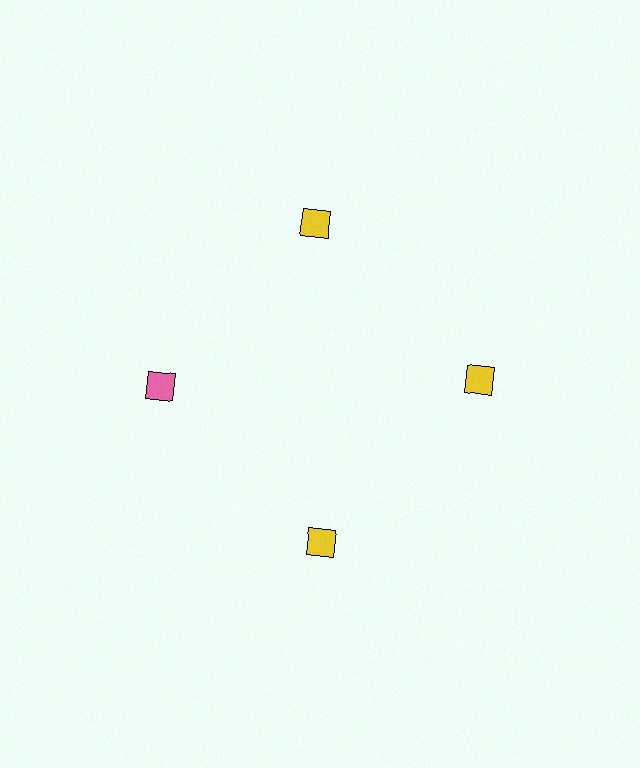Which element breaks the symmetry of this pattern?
The pink diamond at roughly the 9 o'clock position breaks the symmetry. All other shapes are yellow diamonds.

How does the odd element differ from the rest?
It has a different color: pink instead of yellow.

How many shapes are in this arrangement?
There are 4 shapes arranged in a ring pattern.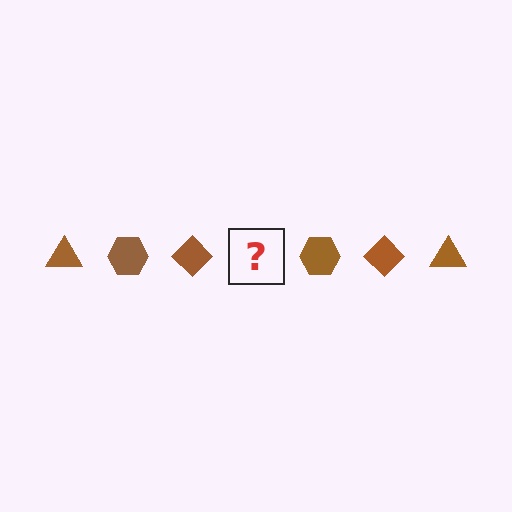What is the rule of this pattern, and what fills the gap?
The rule is that the pattern cycles through triangle, hexagon, diamond shapes in brown. The gap should be filled with a brown triangle.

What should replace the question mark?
The question mark should be replaced with a brown triangle.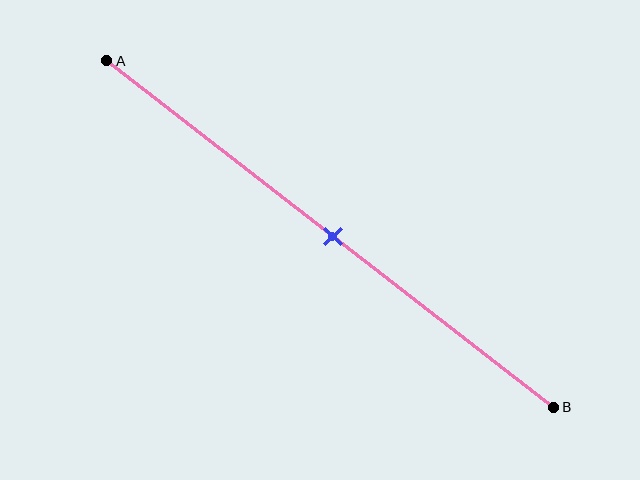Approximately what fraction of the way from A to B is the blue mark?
The blue mark is approximately 50% of the way from A to B.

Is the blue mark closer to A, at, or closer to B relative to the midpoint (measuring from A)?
The blue mark is approximately at the midpoint of segment AB.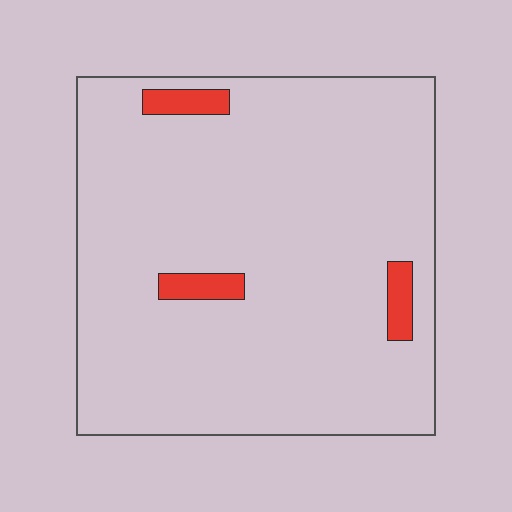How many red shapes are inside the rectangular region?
3.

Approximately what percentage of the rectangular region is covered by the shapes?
Approximately 5%.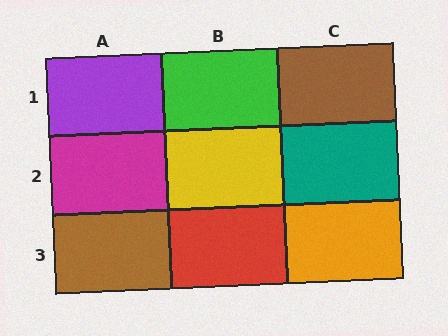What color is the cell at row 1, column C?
Brown.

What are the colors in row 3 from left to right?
Brown, red, orange.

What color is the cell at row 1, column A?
Purple.